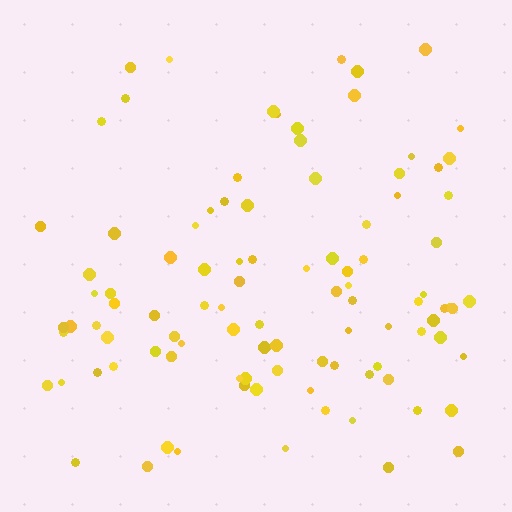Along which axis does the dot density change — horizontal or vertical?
Vertical.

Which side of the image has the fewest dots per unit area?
The top.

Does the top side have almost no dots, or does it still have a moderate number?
Still a moderate number, just noticeably fewer than the bottom.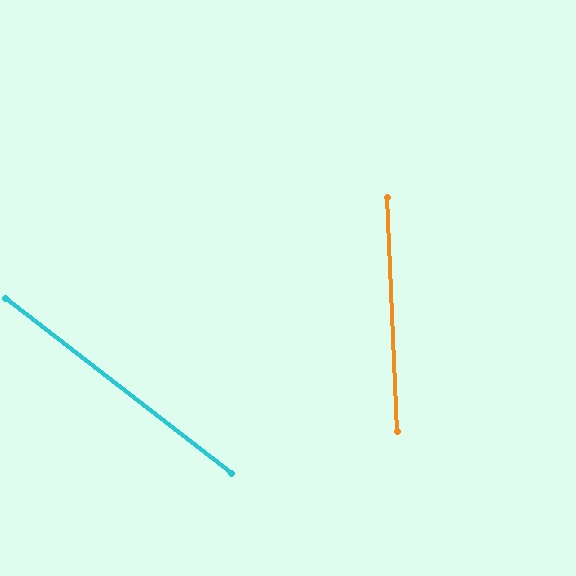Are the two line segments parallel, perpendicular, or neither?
Neither parallel nor perpendicular — they differ by about 50°.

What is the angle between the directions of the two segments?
Approximately 50 degrees.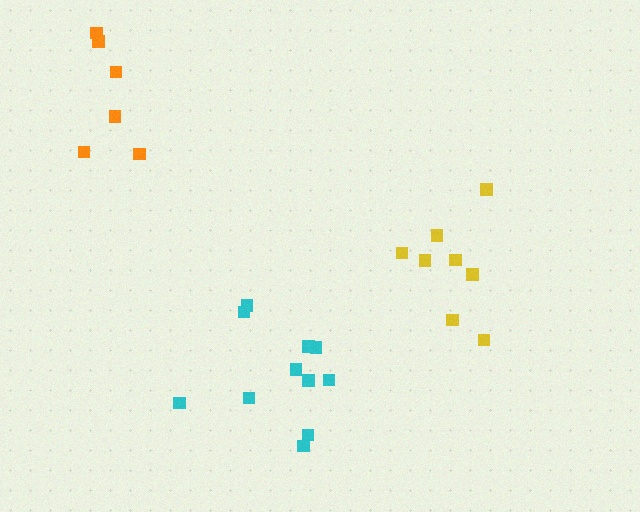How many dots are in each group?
Group 1: 8 dots, Group 2: 6 dots, Group 3: 11 dots (25 total).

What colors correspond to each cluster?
The clusters are colored: yellow, orange, cyan.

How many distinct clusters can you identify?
There are 3 distinct clusters.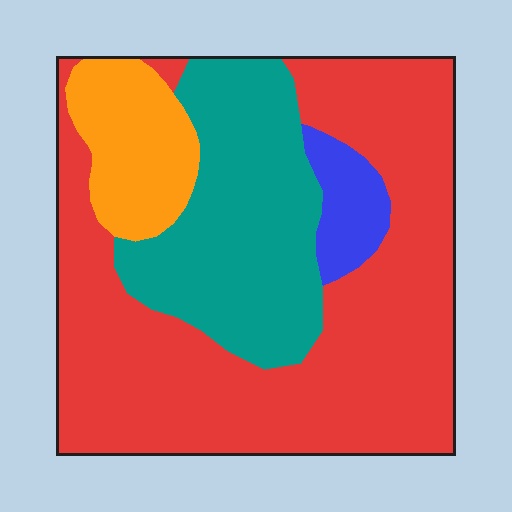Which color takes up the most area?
Red, at roughly 55%.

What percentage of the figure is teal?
Teal takes up between a quarter and a half of the figure.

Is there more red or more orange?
Red.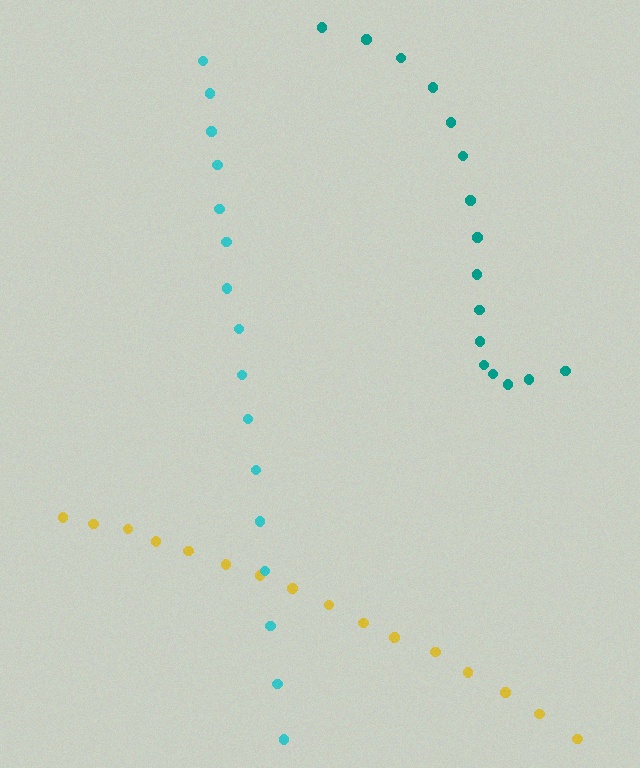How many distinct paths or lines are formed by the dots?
There are 3 distinct paths.